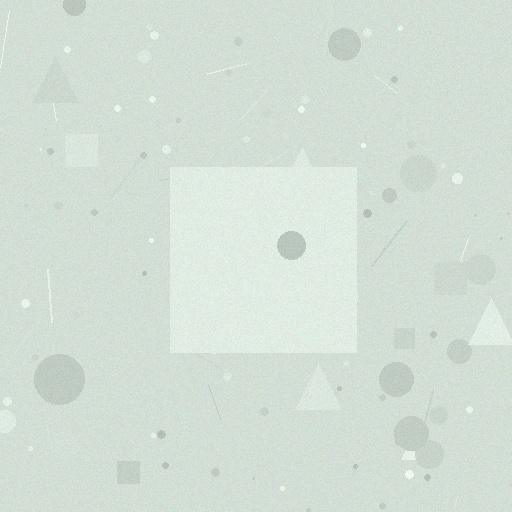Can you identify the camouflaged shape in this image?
The camouflaged shape is a square.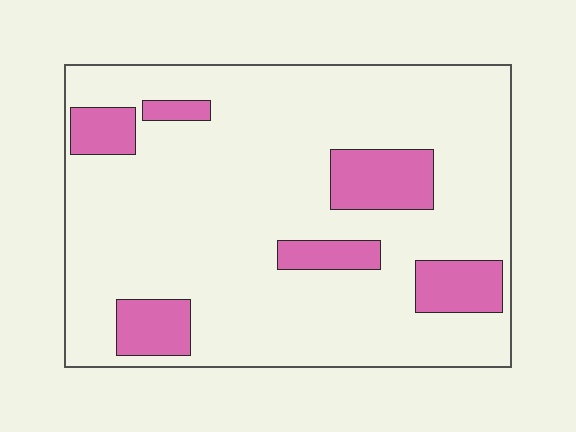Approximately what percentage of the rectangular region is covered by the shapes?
Approximately 15%.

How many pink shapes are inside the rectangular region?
6.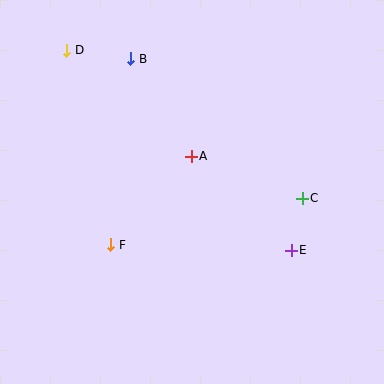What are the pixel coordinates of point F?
Point F is at (111, 245).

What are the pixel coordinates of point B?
Point B is at (131, 59).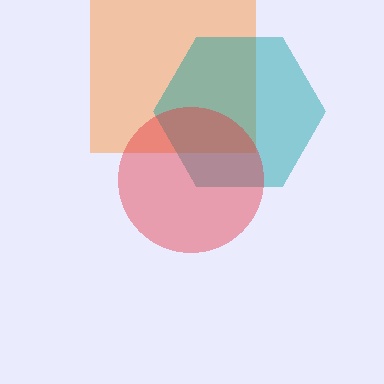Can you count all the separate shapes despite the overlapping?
Yes, there are 3 separate shapes.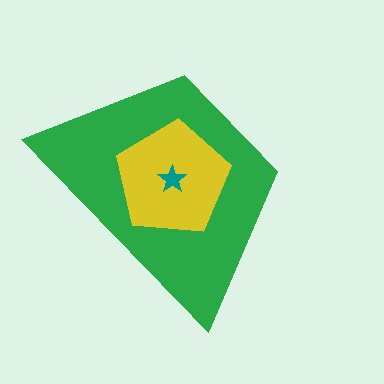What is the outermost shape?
The green trapezoid.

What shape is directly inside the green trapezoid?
The yellow pentagon.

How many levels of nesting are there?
3.